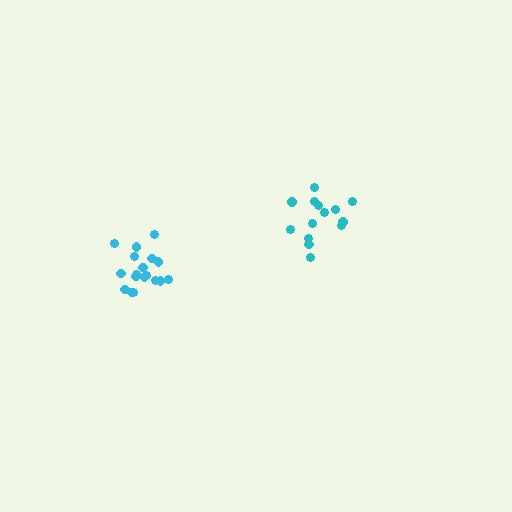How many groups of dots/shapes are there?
There are 2 groups.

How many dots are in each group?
Group 1: 14 dots, Group 2: 18 dots (32 total).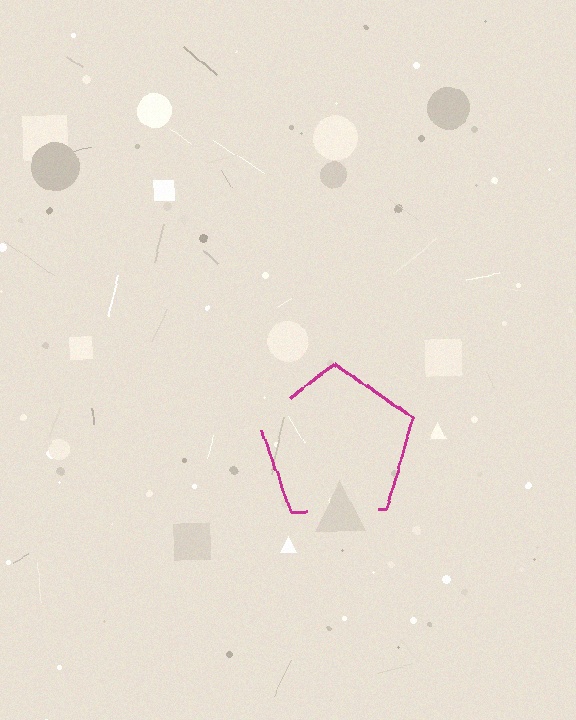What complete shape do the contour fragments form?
The contour fragments form a pentagon.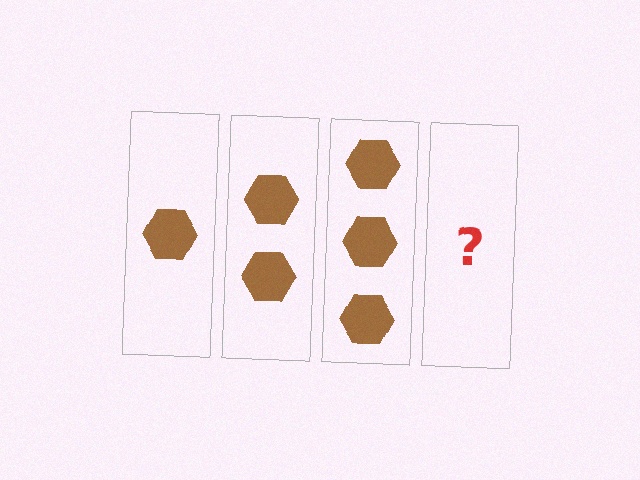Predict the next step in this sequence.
The next step is 4 hexagons.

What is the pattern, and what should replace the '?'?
The pattern is that each step adds one more hexagon. The '?' should be 4 hexagons.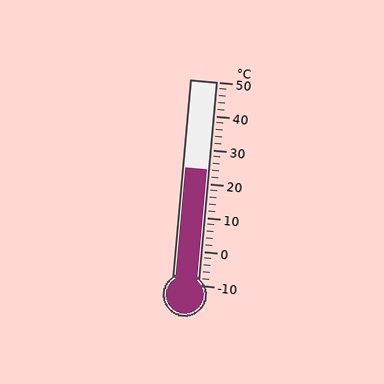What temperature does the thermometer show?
The thermometer shows approximately 24°C.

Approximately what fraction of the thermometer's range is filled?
The thermometer is filled to approximately 55% of its range.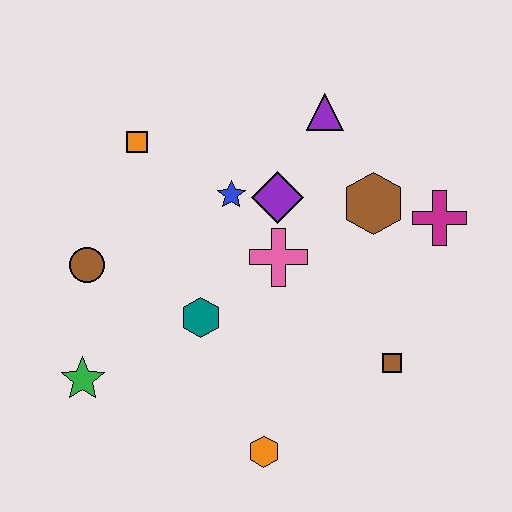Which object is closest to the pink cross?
The purple diamond is closest to the pink cross.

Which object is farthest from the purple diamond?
The green star is farthest from the purple diamond.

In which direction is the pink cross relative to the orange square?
The pink cross is to the right of the orange square.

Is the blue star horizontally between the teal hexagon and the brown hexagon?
Yes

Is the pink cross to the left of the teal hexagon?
No